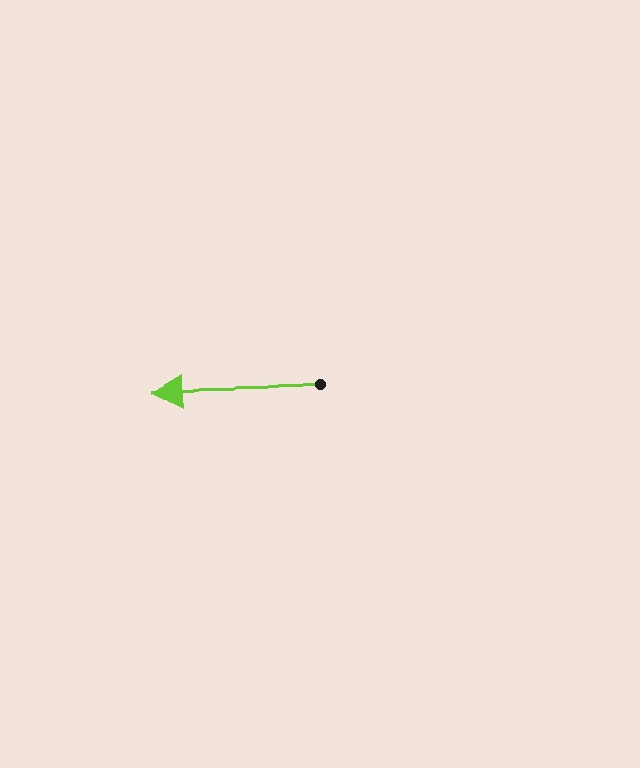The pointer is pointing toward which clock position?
Roughly 9 o'clock.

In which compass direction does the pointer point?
West.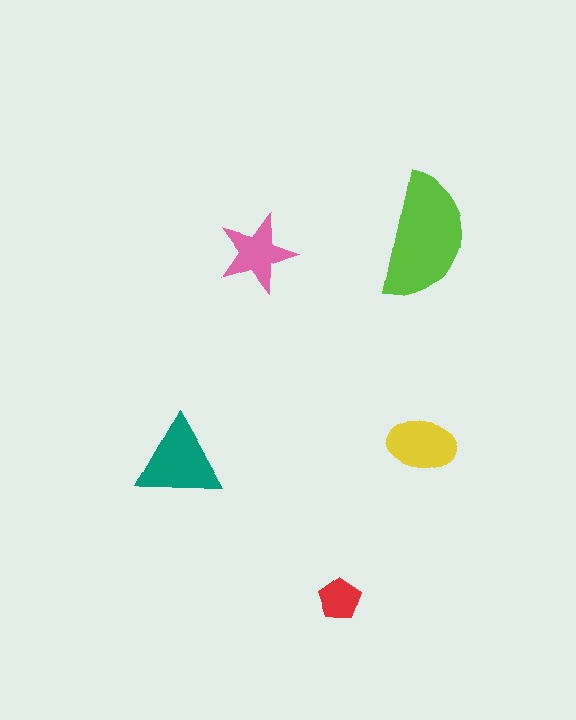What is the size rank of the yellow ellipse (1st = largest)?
3rd.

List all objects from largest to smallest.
The lime semicircle, the teal triangle, the yellow ellipse, the pink star, the red pentagon.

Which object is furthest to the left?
The teal triangle is leftmost.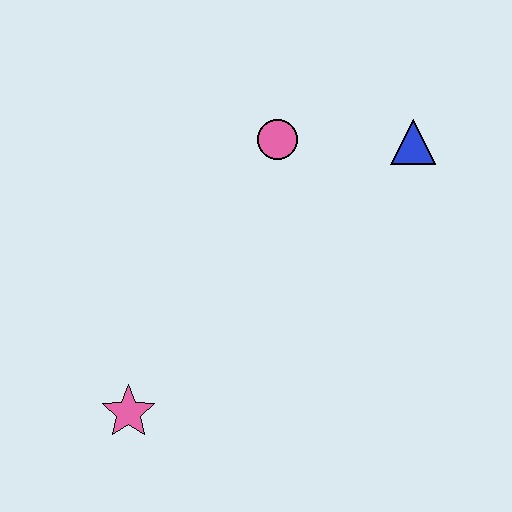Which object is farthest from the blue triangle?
The pink star is farthest from the blue triangle.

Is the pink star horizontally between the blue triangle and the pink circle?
No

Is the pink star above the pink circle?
No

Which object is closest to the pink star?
The pink circle is closest to the pink star.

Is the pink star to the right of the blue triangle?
No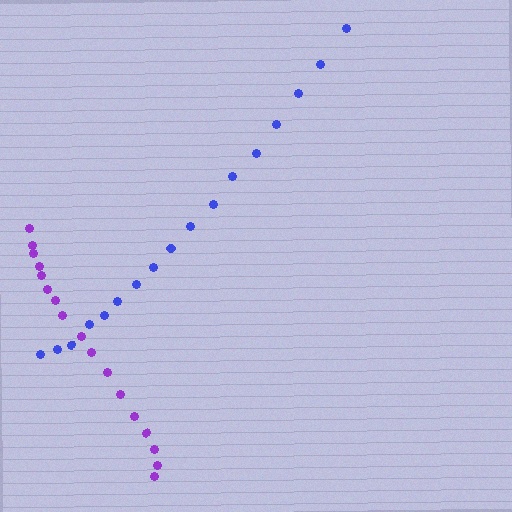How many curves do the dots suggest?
There are 2 distinct paths.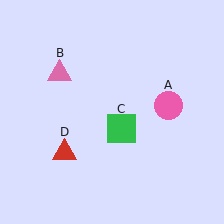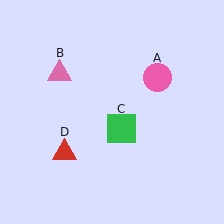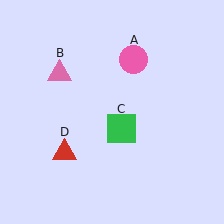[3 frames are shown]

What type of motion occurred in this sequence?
The pink circle (object A) rotated counterclockwise around the center of the scene.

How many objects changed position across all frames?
1 object changed position: pink circle (object A).